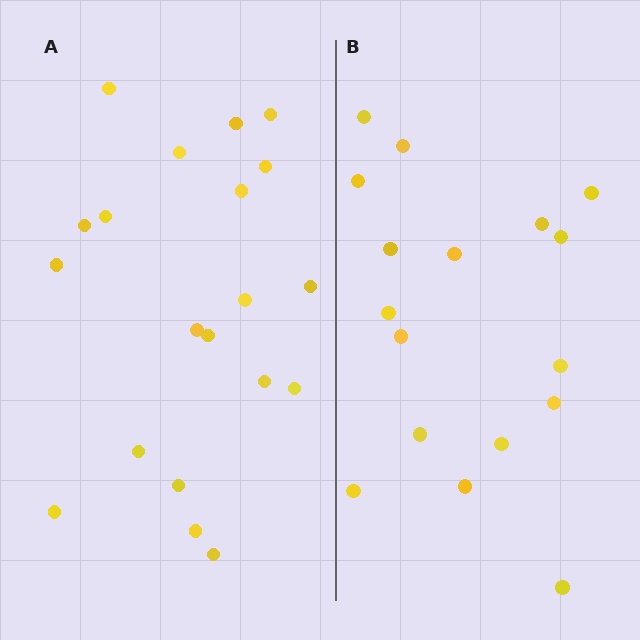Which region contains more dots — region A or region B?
Region A (the left region) has more dots.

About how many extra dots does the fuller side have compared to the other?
Region A has just a few more — roughly 2 or 3 more dots than region B.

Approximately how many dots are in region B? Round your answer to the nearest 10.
About 20 dots. (The exact count is 17, which rounds to 20.)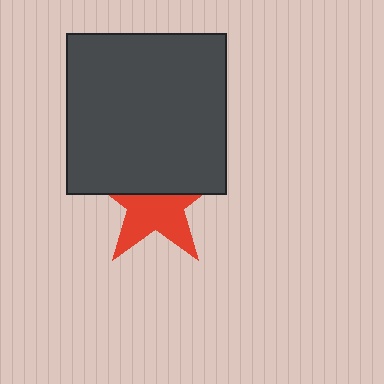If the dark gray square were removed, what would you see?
You would see the complete red star.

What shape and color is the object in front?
The object in front is a dark gray square.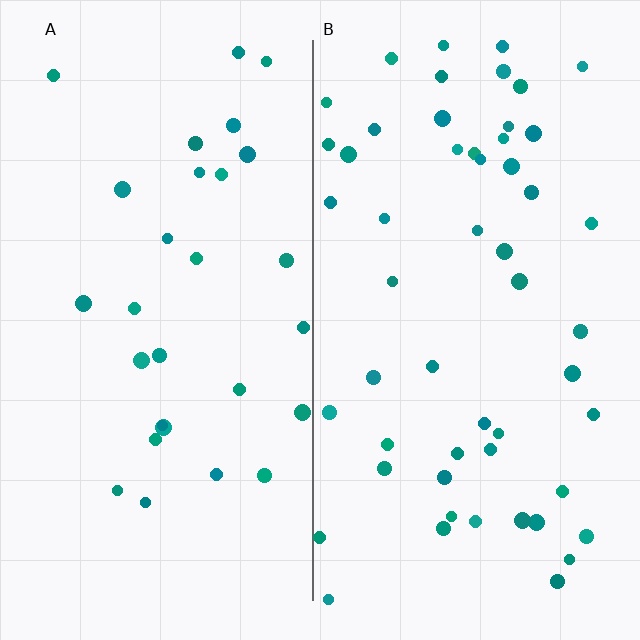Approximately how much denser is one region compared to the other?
Approximately 1.9× — region B over region A.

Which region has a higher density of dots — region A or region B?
B (the right).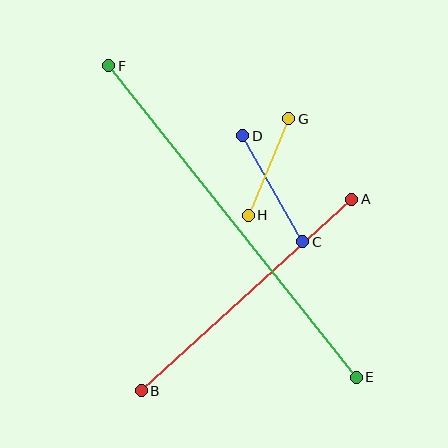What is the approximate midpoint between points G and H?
The midpoint is at approximately (269, 167) pixels.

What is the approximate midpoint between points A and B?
The midpoint is at approximately (247, 295) pixels.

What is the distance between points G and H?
The distance is approximately 104 pixels.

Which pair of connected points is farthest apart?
Points E and F are farthest apart.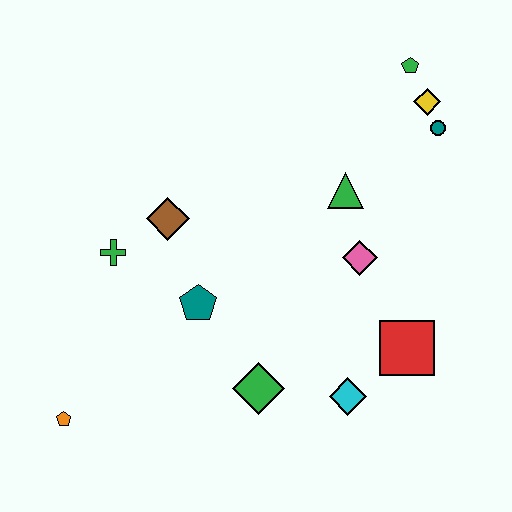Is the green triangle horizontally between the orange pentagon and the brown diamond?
No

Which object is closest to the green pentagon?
The yellow diamond is closest to the green pentagon.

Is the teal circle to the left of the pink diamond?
No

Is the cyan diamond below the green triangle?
Yes